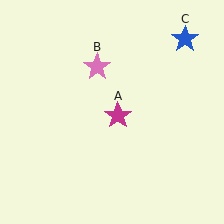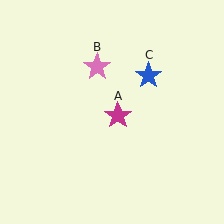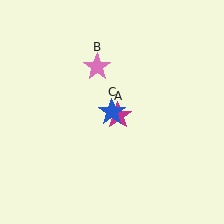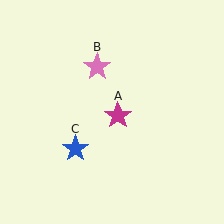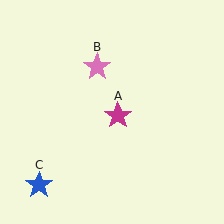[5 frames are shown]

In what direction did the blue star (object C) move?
The blue star (object C) moved down and to the left.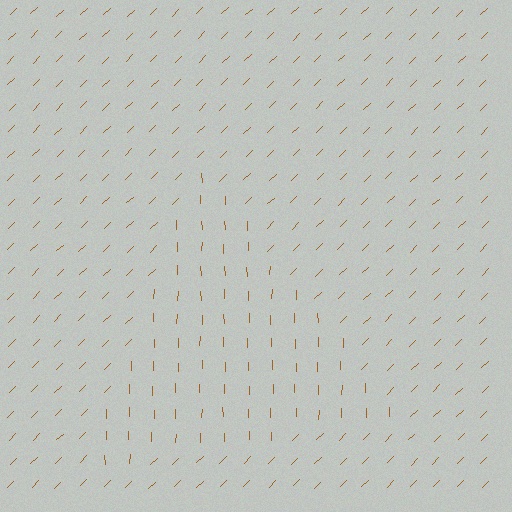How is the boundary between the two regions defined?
The boundary is defined purely by a change in line orientation (approximately 45 degrees difference). All lines are the same color and thickness.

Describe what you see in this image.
The image is filled with small brown line segments. A triangle region in the image has lines oriented differently from the surrounding lines, creating a visible texture boundary.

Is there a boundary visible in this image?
Yes, there is a texture boundary formed by a change in line orientation.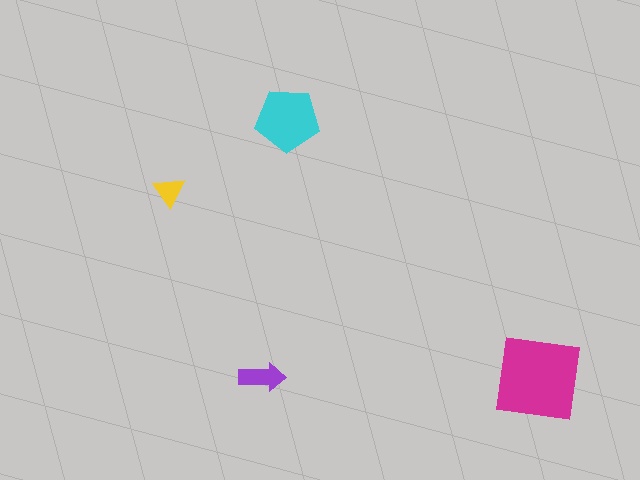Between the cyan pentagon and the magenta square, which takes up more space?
The magenta square.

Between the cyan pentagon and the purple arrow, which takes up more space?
The cyan pentagon.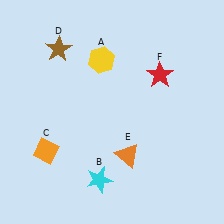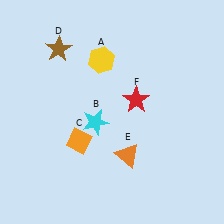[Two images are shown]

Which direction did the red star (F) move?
The red star (F) moved down.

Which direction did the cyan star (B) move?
The cyan star (B) moved up.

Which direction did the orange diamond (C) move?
The orange diamond (C) moved right.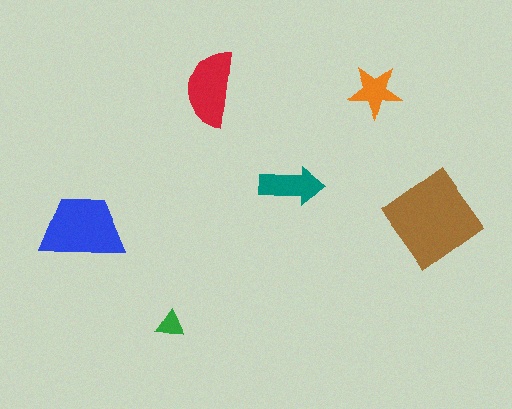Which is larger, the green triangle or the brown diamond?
The brown diamond.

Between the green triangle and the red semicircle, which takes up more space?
The red semicircle.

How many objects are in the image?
There are 6 objects in the image.